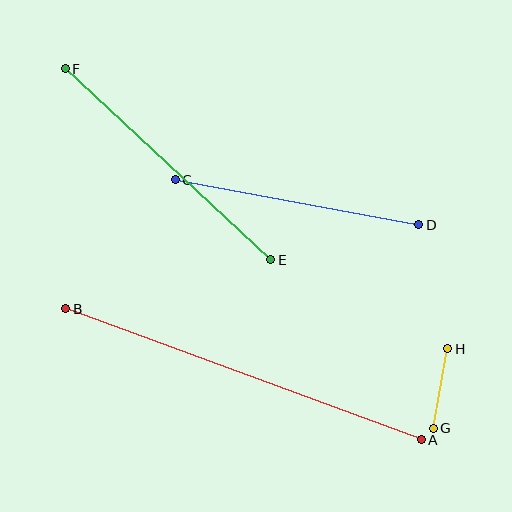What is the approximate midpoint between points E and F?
The midpoint is at approximately (168, 164) pixels.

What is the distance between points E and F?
The distance is approximately 280 pixels.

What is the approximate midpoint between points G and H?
The midpoint is at approximately (440, 388) pixels.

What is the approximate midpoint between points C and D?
The midpoint is at approximately (297, 202) pixels.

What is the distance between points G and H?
The distance is approximately 81 pixels.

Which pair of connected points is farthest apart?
Points A and B are farthest apart.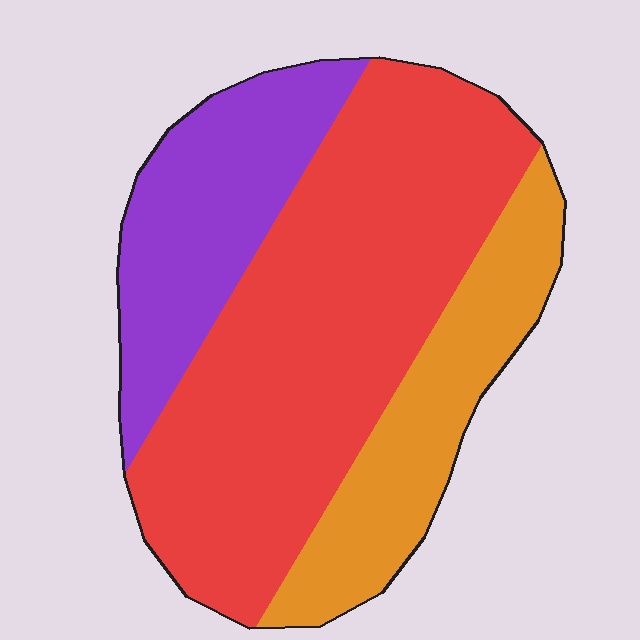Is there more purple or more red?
Red.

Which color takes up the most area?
Red, at roughly 55%.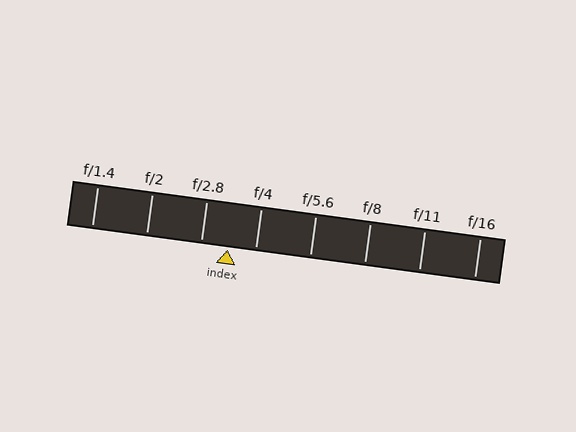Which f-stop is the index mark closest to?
The index mark is closest to f/4.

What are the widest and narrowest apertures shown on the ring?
The widest aperture shown is f/1.4 and the narrowest is f/16.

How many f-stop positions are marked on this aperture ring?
There are 8 f-stop positions marked.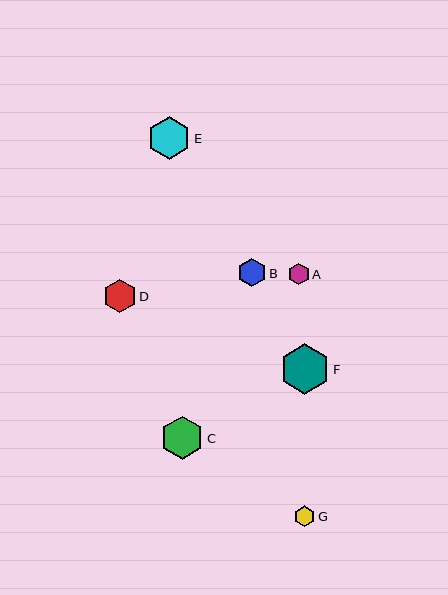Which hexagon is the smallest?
Hexagon G is the smallest with a size of approximately 20 pixels.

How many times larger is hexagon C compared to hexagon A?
Hexagon C is approximately 2.0 times the size of hexagon A.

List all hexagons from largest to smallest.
From largest to smallest: F, E, C, D, B, A, G.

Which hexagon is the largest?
Hexagon F is the largest with a size of approximately 50 pixels.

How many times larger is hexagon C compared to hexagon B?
Hexagon C is approximately 1.5 times the size of hexagon B.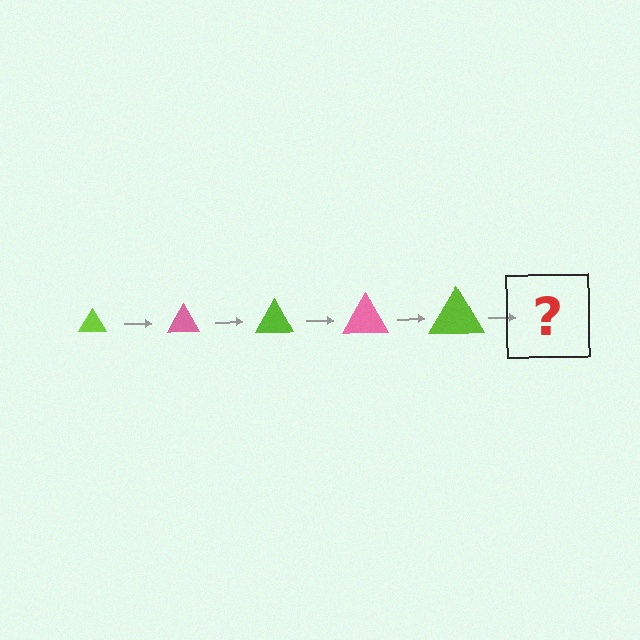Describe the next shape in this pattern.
It should be a pink triangle, larger than the previous one.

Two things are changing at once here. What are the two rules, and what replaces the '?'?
The two rules are that the triangle grows larger each step and the color cycles through lime and pink. The '?' should be a pink triangle, larger than the previous one.